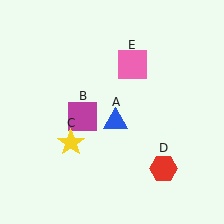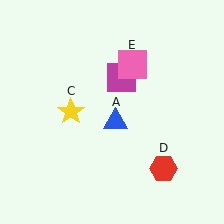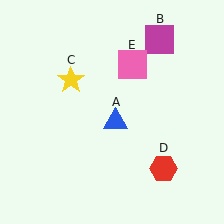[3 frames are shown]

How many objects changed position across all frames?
2 objects changed position: magenta square (object B), yellow star (object C).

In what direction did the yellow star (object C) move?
The yellow star (object C) moved up.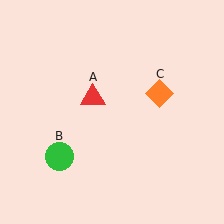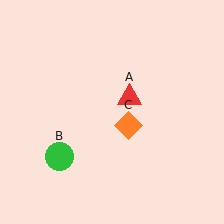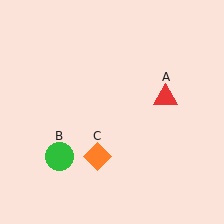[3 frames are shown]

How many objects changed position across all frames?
2 objects changed position: red triangle (object A), orange diamond (object C).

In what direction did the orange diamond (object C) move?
The orange diamond (object C) moved down and to the left.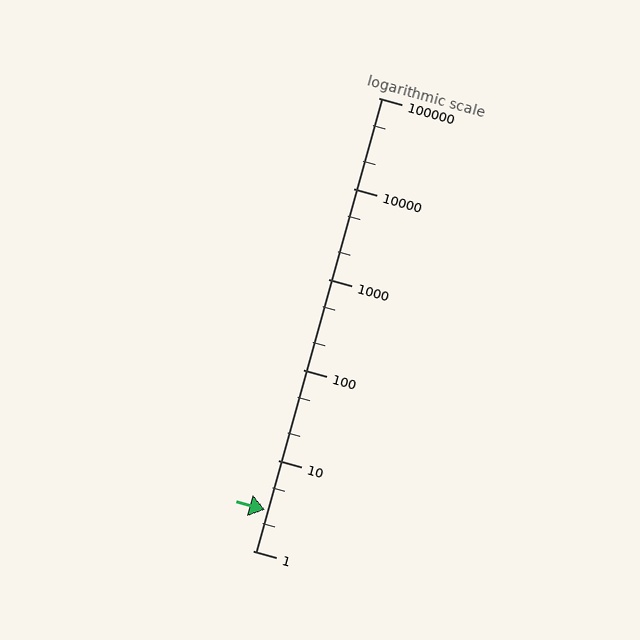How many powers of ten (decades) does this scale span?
The scale spans 5 decades, from 1 to 100000.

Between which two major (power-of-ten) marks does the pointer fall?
The pointer is between 1 and 10.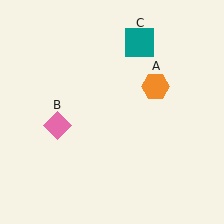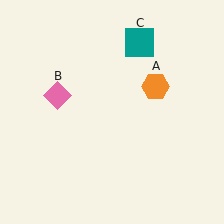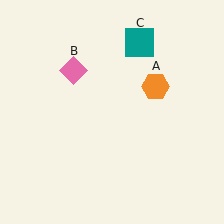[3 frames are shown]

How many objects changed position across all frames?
1 object changed position: pink diamond (object B).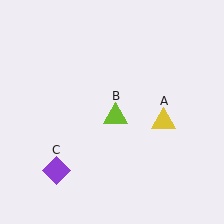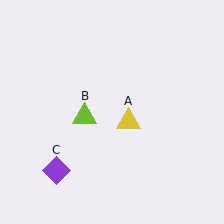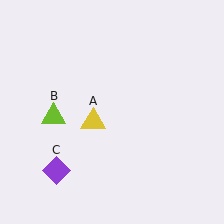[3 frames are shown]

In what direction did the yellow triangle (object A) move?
The yellow triangle (object A) moved left.